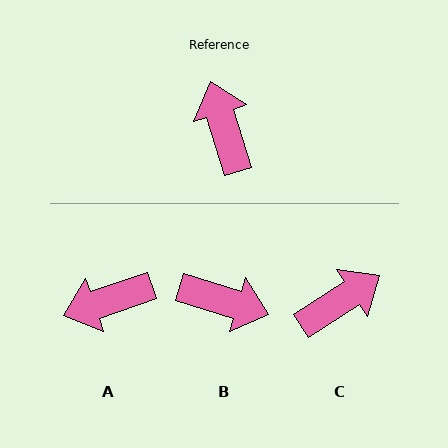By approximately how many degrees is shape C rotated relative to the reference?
Approximately 74 degrees clockwise.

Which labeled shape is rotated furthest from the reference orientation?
B, about 124 degrees away.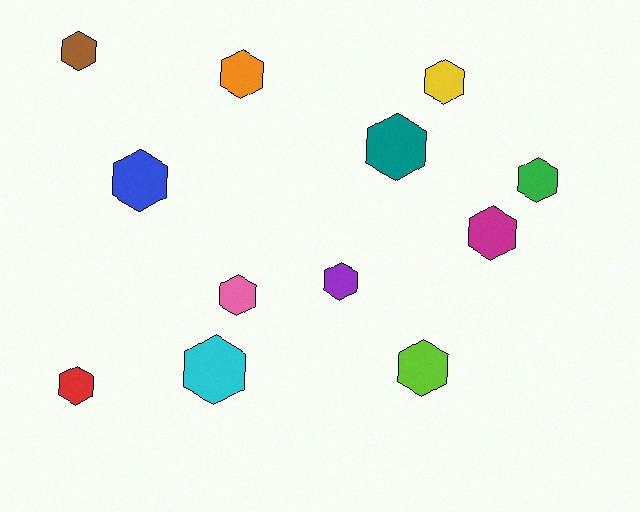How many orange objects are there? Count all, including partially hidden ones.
There is 1 orange object.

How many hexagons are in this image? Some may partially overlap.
There are 12 hexagons.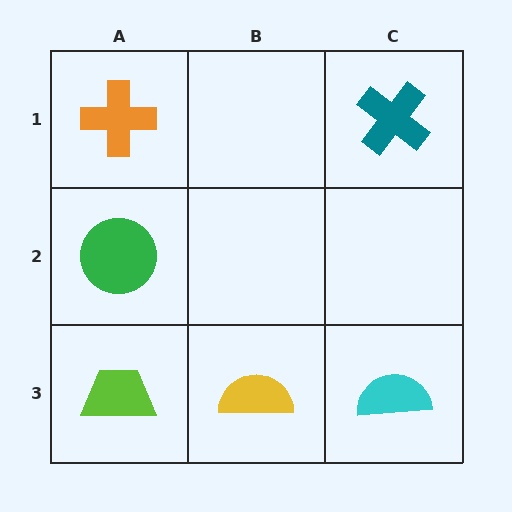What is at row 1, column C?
A teal cross.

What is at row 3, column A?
A lime trapezoid.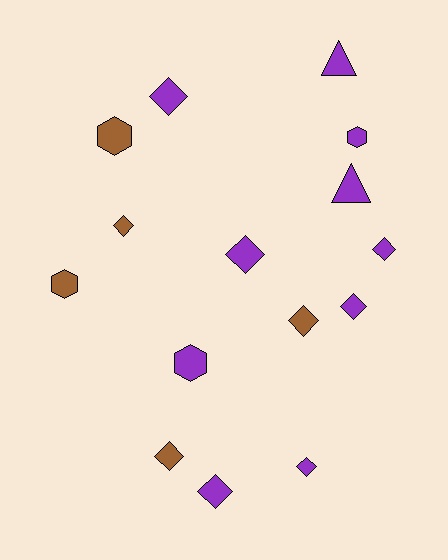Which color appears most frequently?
Purple, with 10 objects.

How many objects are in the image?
There are 15 objects.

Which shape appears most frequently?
Diamond, with 9 objects.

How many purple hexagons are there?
There are 2 purple hexagons.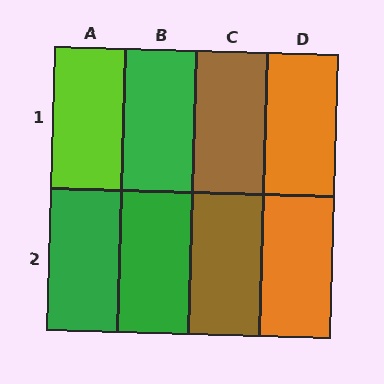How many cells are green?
3 cells are green.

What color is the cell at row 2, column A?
Green.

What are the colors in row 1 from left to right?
Lime, green, brown, orange.